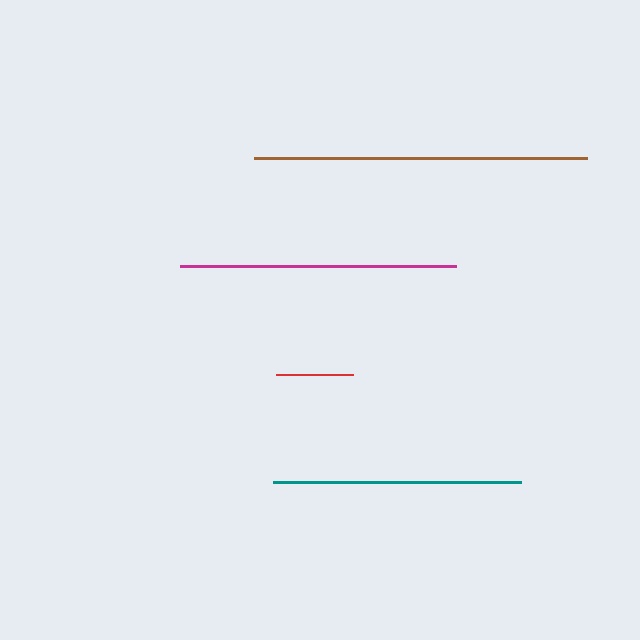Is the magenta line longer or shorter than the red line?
The magenta line is longer than the red line.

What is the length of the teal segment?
The teal segment is approximately 248 pixels long.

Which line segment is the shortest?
The red line is the shortest at approximately 77 pixels.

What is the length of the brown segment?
The brown segment is approximately 333 pixels long.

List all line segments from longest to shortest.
From longest to shortest: brown, magenta, teal, red.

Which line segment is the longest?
The brown line is the longest at approximately 333 pixels.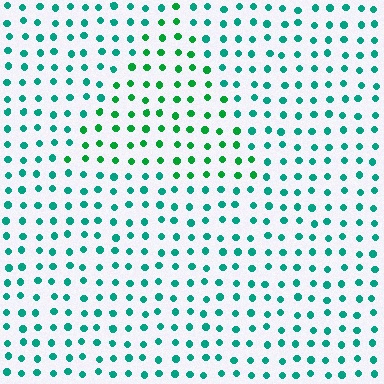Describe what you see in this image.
The image is filled with small teal elements in a uniform arrangement. A triangle-shaped region is visible where the elements are tinted to a slightly different hue, forming a subtle color boundary.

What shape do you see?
I see a triangle.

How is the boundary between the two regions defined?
The boundary is defined purely by a slight shift in hue (about 31 degrees). Spacing, size, and orientation are identical on both sides.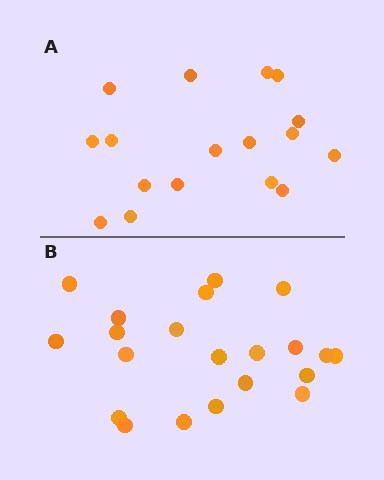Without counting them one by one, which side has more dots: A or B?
Region B (the bottom region) has more dots.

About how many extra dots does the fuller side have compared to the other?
Region B has about 4 more dots than region A.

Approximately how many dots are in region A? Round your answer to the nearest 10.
About 20 dots. (The exact count is 17, which rounds to 20.)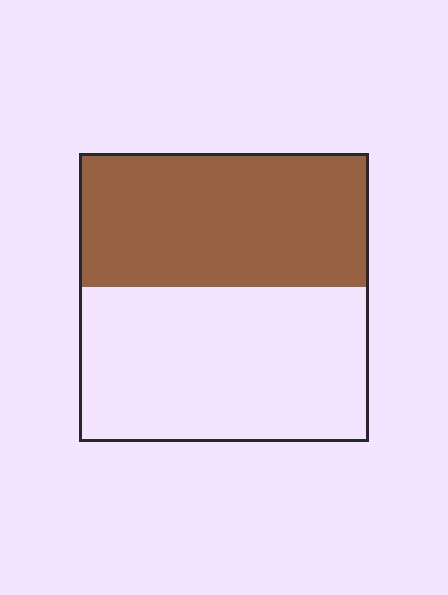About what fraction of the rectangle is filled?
About one half (1/2).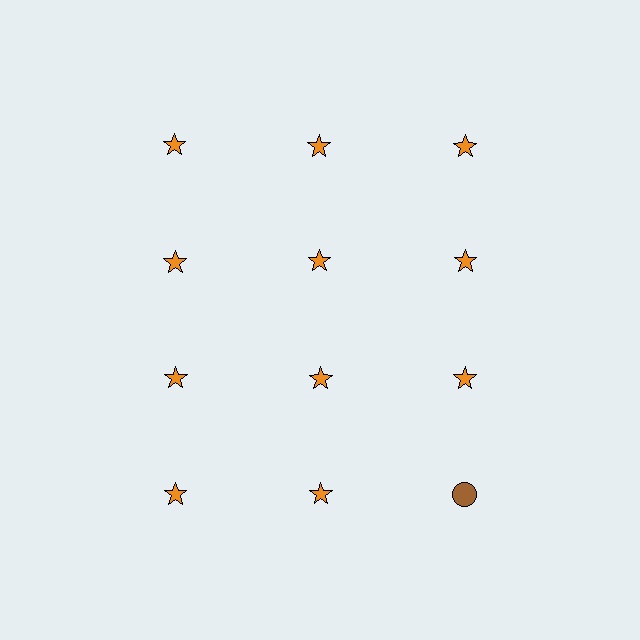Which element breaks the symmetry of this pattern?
The brown circle in the fourth row, center column breaks the symmetry. All other shapes are orange stars.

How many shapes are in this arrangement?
There are 12 shapes arranged in a grid pattern.